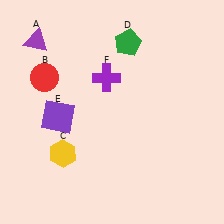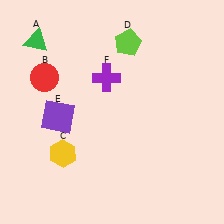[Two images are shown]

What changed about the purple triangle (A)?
In Image 1, A is purple. In Image 2, it changed to green.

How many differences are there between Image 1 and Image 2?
There are 2 differences between the two images.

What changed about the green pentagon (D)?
In Image 1, D is green. In Image 2, it changed to lime.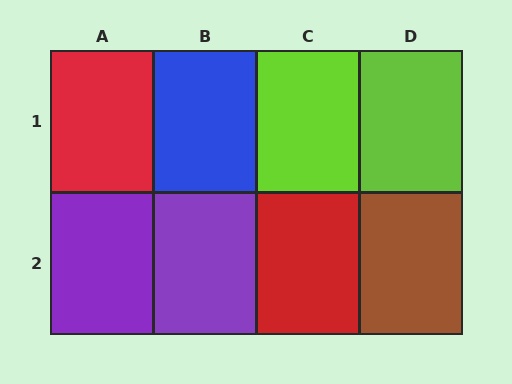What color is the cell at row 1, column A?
Red.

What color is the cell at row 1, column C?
Lime.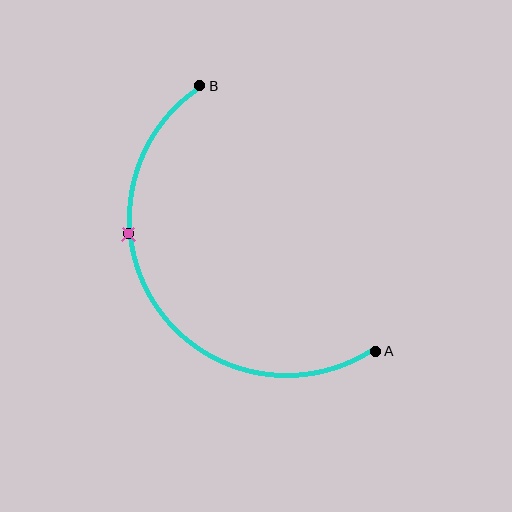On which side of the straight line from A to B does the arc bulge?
The arc bulges to the left of the straight line connecting A and B.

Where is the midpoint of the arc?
The arc midpoint is the point on the curve farthest from the straight line joining A and B. It sits to the left of that line.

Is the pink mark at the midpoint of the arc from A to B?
No. The pink mark lies on the arc but is closer to endpoint B. The arc midpoint would be at the point on the curve equidistant along the arc from both A and B.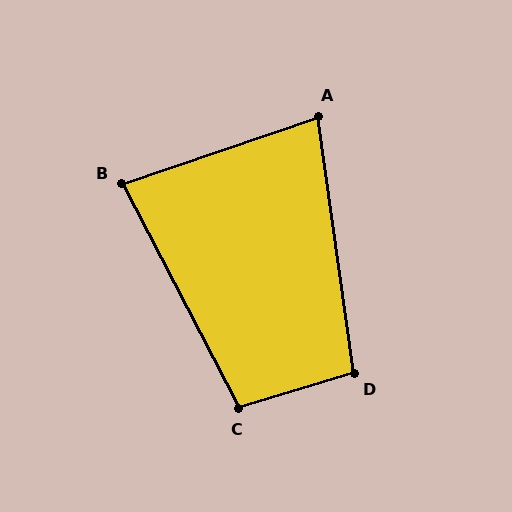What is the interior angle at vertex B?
Approximately 81 degrees (acute).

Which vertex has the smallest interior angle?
A, at approximately 79 degrees.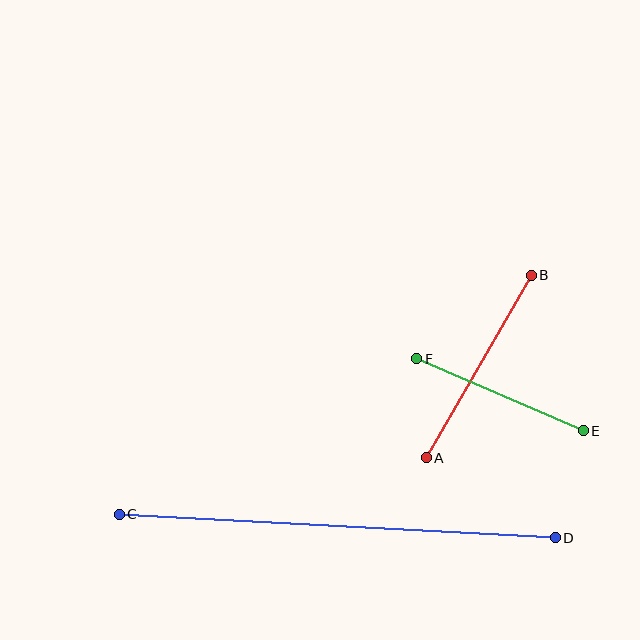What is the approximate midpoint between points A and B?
The midpoint is at approximately (479, 367) pixels.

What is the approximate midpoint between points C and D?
The midpoint is at approximately (337, 526) pixels.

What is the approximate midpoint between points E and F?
The midpoint is at approximately (500, 395) pixels.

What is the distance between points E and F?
The distance is approximately 181 pixels.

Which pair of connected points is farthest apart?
Points C and D are farthest apart.